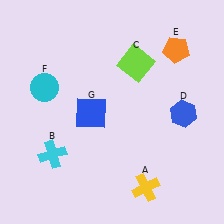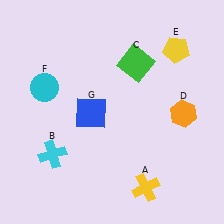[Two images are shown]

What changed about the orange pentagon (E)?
In Image 1, E is orange. In Image 2, it changed to yellow.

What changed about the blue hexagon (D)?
In Image 1, D is blue. In Image 2, it changed to orange.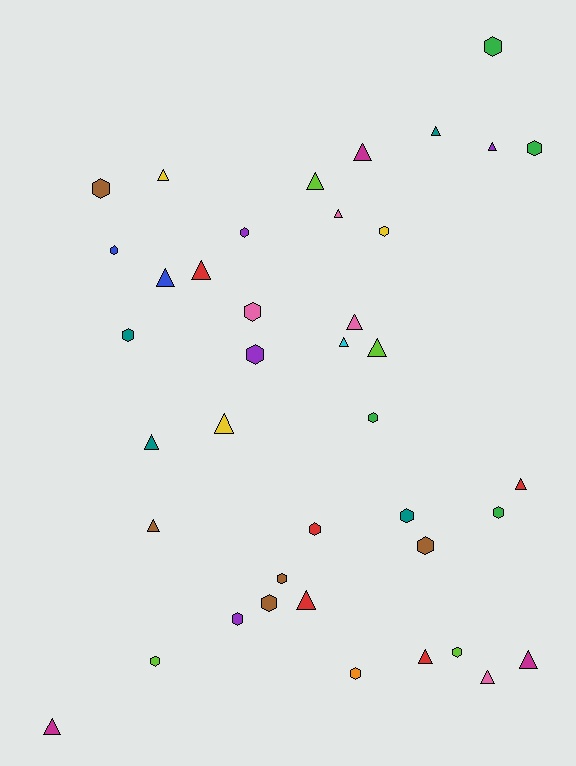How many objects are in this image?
There are 40 objects.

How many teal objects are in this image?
There are 4 teal objects.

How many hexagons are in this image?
There are 20 hexagons.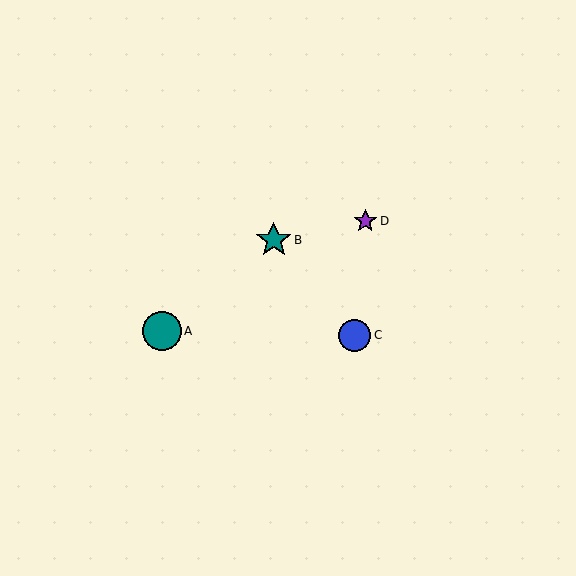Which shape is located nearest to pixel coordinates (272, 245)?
The teal star (labeled B) at (274, 240) is nearest to that location.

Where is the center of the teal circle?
The center of the teal circle is at (162, 331).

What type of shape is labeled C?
Shape C is a blue circle.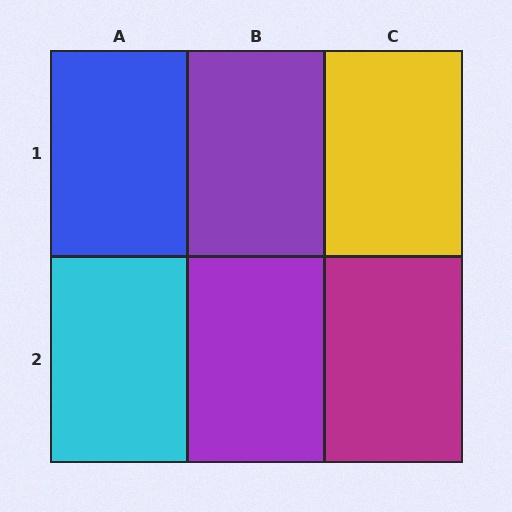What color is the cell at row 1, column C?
Yellow.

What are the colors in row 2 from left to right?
Cyan, purple, magenta.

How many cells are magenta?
1 cell is magenta.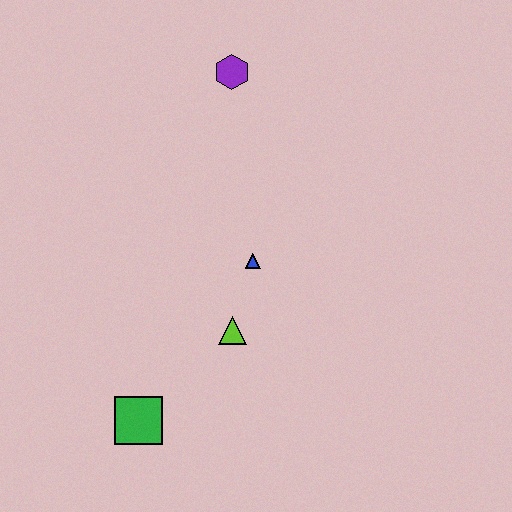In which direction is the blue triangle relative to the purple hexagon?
The blue triangle is below the purple hexagon.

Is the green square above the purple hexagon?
No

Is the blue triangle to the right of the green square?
Yes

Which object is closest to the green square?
The lime triangle is closest to the green square.